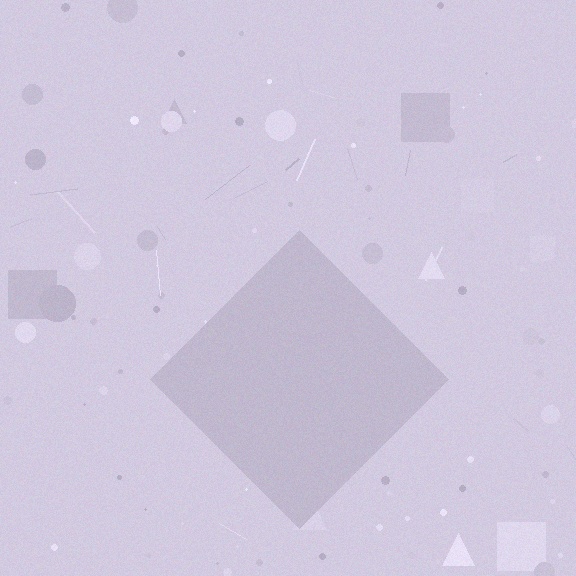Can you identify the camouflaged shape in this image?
The camouflaged shape is a diamond.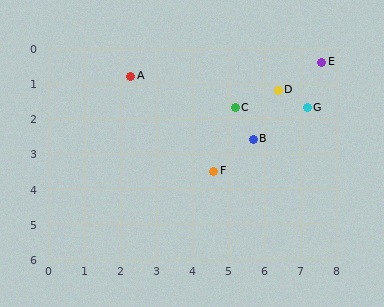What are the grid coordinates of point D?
Point D is at approximately (6.4, 1.2).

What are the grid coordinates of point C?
Point C is at approximately (5.2, 1.7).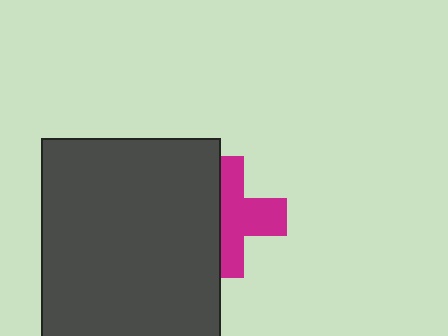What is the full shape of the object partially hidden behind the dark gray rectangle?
The partially hidden object is a magenta cross.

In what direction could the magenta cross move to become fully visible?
The magenta cross could move right. That would shift it out from behind the dark gray rectangle entirely.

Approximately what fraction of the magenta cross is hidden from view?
Roughly 43% of the magenta cross is hidden behind the dark gray rectangle.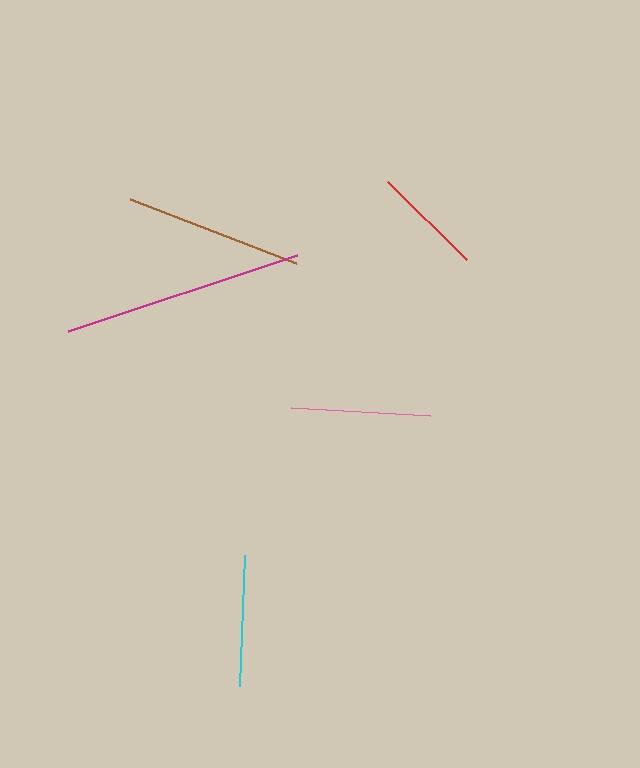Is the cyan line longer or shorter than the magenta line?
The magenta line is longer than the cyan line.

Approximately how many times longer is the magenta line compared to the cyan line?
The magenta line is approximately 1.8 times the length of the cyan line.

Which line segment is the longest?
The magenta line is the longest at approximately 241 pixels.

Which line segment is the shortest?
The red line is the shortest at approximately 111 pixels.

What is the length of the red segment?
The red segment is approximately 111 pixels long.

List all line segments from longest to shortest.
From longest to shortest: magenta, brown, pink, cyan, red.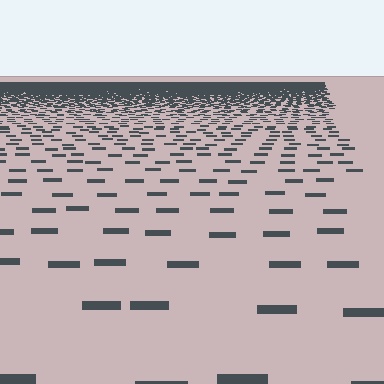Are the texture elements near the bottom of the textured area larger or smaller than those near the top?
Larger. Near the bottom, elements are closer to the viewer and appear at a bigger on-screen size.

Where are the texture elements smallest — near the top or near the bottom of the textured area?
Near the top.